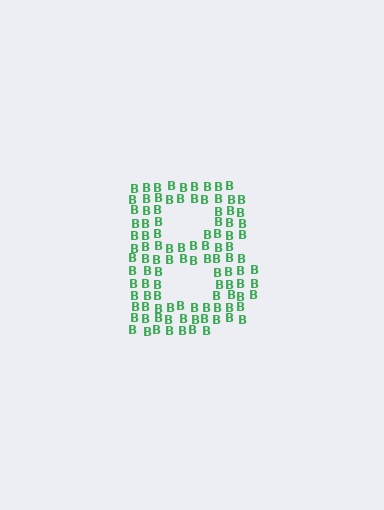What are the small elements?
The small elements are letter B's.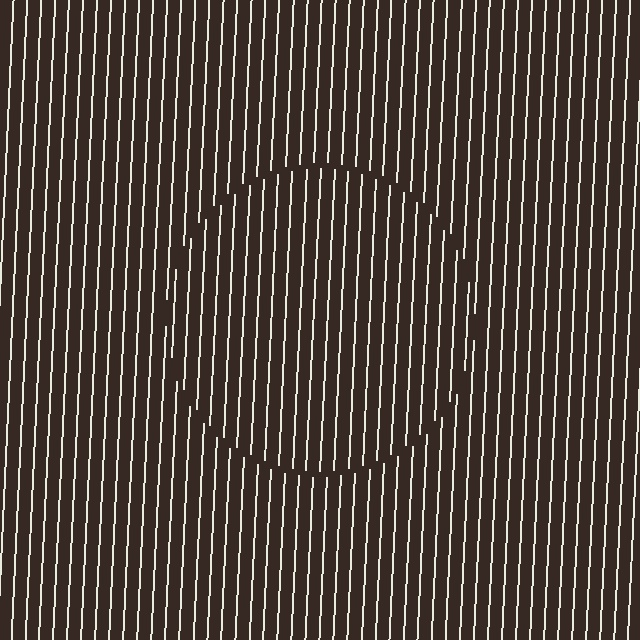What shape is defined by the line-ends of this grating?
An illusory circle. The interior of the shape contains the same grating, shifted by half a period — the contour is defined by the phase discontinuity where line-ends from the inner and outer gratings abut.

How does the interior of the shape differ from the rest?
The interior of the shape contains the same grating, shifted by half a period — the contour is defined by the phase discontinuity where line-ends from the inner and outer gratings abut.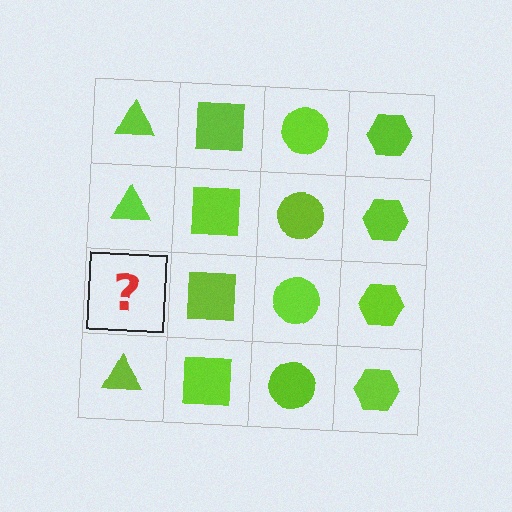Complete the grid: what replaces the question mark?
The question mark should be replaced with a lime triangle.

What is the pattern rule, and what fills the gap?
The rule is that each column has a consistent shape. The gap should be filled with a lime triangle.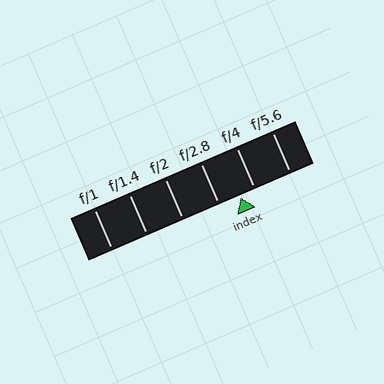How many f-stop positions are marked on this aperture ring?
There are 6 f-stop positions marked.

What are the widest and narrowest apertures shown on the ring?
The widest aperture shown is f/1 and the narrowest is f/5.6.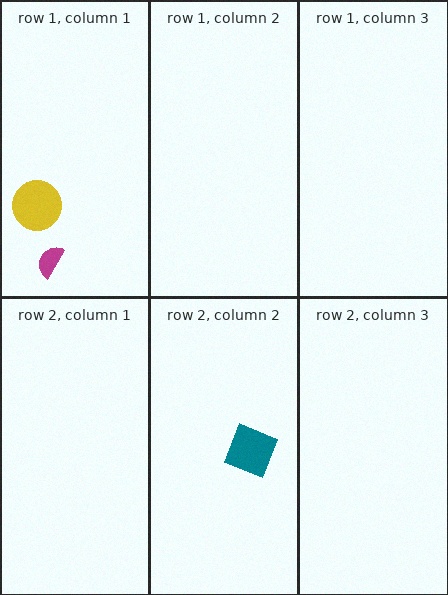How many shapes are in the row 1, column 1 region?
2.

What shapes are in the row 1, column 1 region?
The magenta semicircle, the yellow circle.